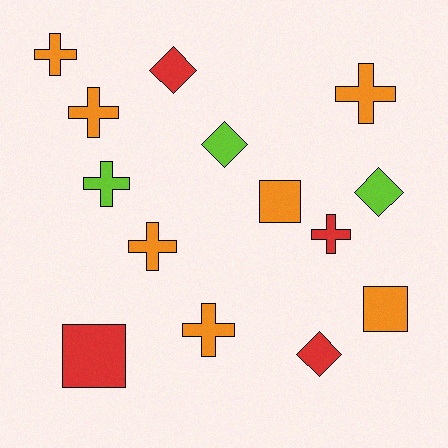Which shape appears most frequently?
Cross, with 7 objects.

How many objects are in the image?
There are 14 objects.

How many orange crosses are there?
There are 5 orange crosses.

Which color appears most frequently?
Orange, with 7 objects.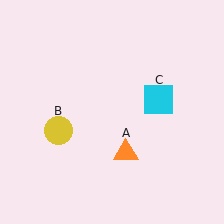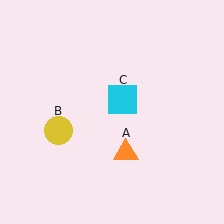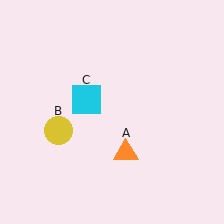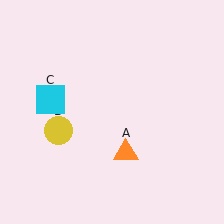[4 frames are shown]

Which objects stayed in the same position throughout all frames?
Orange triangle (object A) and yellow circle (object B) remained stationary.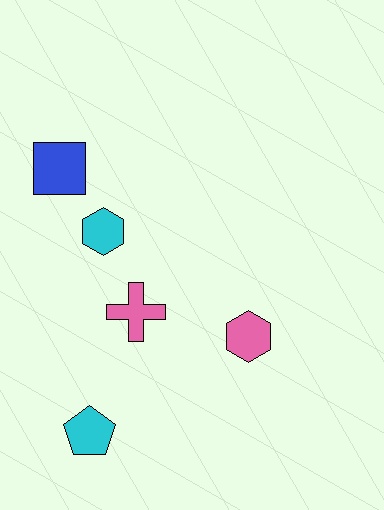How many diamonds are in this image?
There are no diamonds.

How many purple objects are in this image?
There are no purple objects.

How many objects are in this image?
There are 5 objects.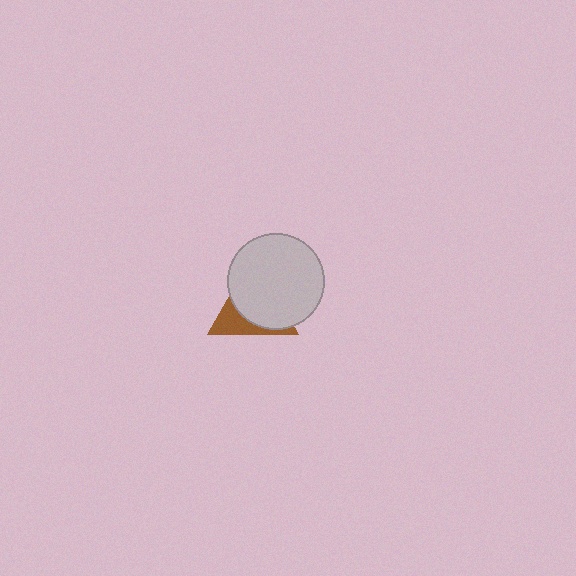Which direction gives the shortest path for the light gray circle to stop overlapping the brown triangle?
Moving toward the upper-right gives the shortest separation.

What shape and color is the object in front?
The object in front is a light gray circle.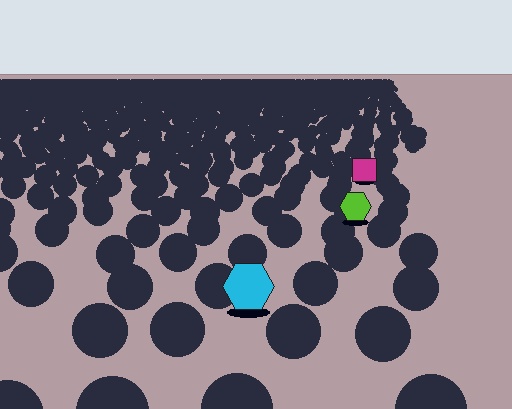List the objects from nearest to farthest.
From nearest to farthest: the cyan hexagon, the lime hexagon, the magenta square.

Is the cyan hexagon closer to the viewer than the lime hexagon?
Yes. The cyan hexagon is closer — you can tell from the texture gradient: the ground texture is coarser near it.